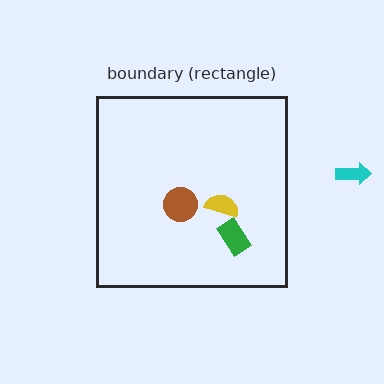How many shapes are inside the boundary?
3 inside, 1 outside.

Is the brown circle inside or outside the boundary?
Inside.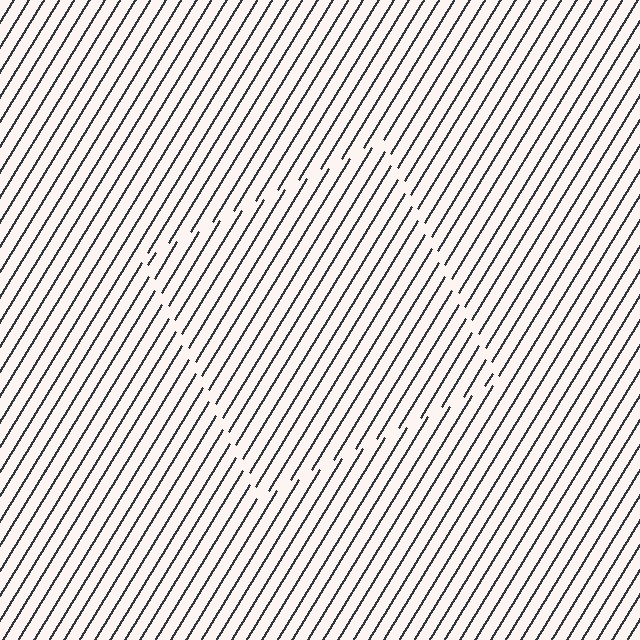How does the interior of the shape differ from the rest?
The interior of the shape contains the same grating, shifted by half a period — the contour is defined by the phase discontinuity where line-ends from the inner and outer gratings abut.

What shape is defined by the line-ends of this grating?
An illusory square. The interior of the shape contains the same grating, shifted by half a period — the contour is defined by the phase discontinuity where line-ends from the inner and outer gratings abut.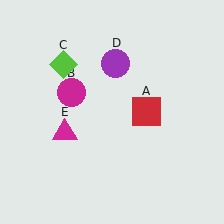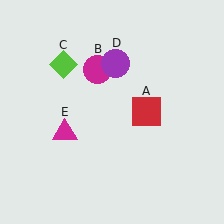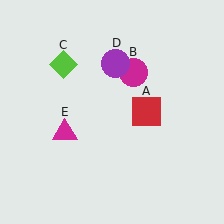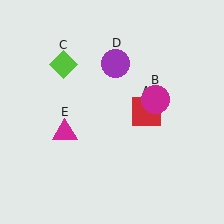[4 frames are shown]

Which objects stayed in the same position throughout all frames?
Red square (object A) and lime diamond (object C) and purple circle (object D) and magenta triangle (object E) remained stationary.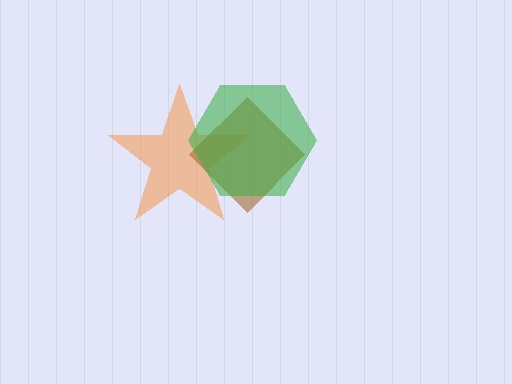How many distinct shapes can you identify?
There are 3 distinct shapes: an orange star, a brown diamond, a green hexagon.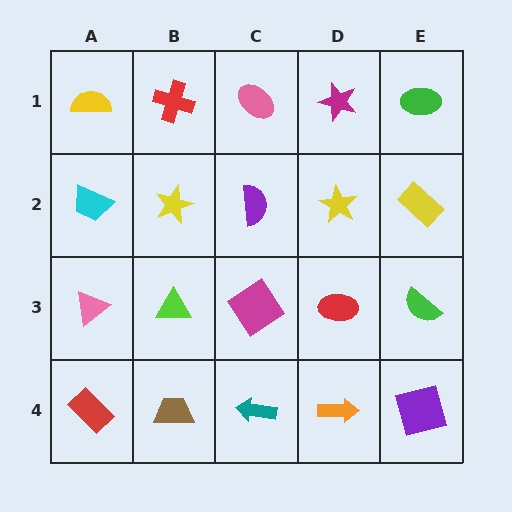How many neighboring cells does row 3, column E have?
3.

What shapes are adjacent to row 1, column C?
A purple semicircle (row 2, column C), a red cross (row 1, column B), a magenta star (row 1, column D).